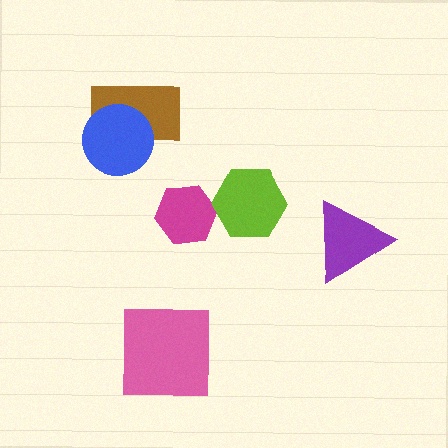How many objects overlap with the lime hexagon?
0 objects overlap with the lime hexagon.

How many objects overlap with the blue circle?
1 object overlaps with the blue circle.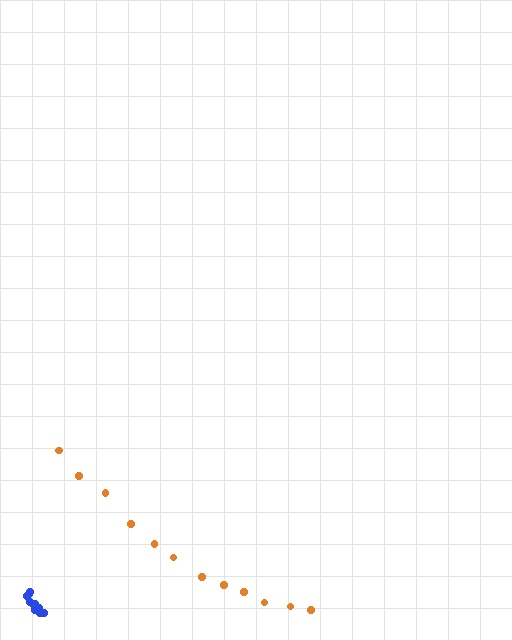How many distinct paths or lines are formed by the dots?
There are 2 distinct paths.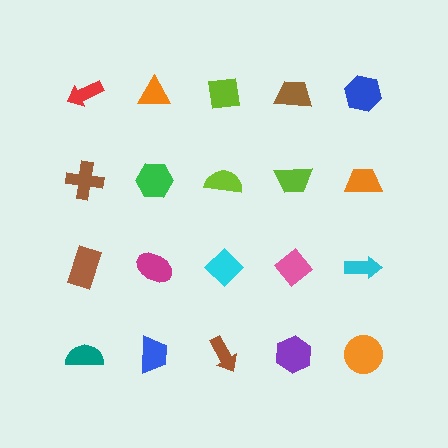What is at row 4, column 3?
A brown arrow.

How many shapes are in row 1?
5 shapes.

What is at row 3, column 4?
A pink diamond.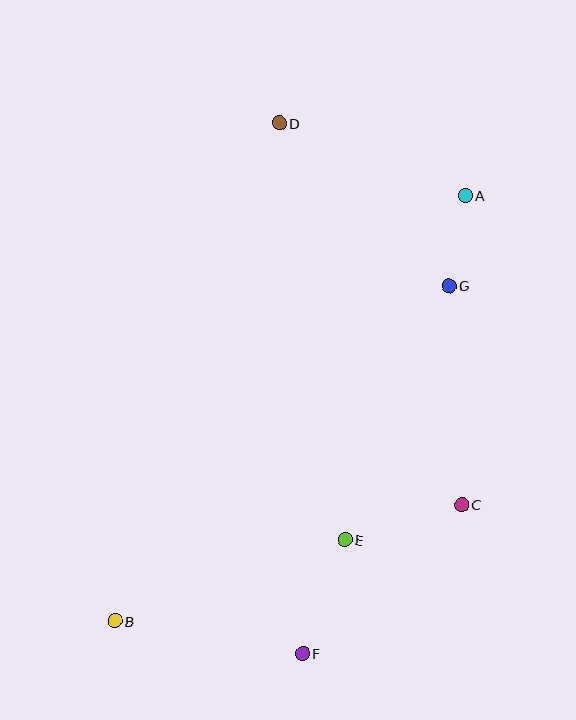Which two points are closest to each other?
Points A and G are closest to each other.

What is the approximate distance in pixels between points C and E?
The distance between C and E is approximately 122 pixels.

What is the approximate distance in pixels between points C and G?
The distance between C and G is approximately 219 pixels.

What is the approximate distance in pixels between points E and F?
The distance between E and F is approximately 121 pixels.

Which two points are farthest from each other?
Points A and B are farthest from each other.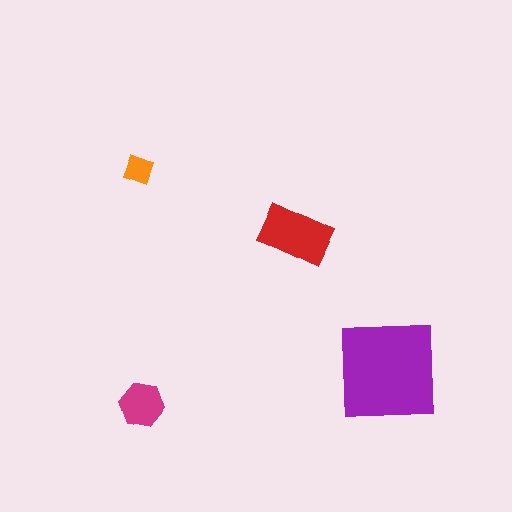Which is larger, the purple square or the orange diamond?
The purple square.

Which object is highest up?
The orange diamond is topmost.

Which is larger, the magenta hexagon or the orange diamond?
The magenta hexagon.